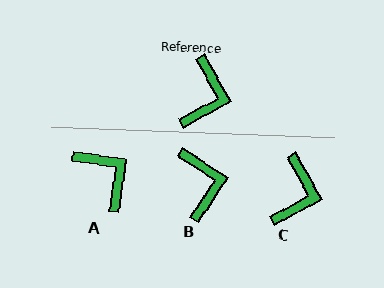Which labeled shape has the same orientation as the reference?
C.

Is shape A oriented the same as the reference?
No, it is off by about 52 degrees.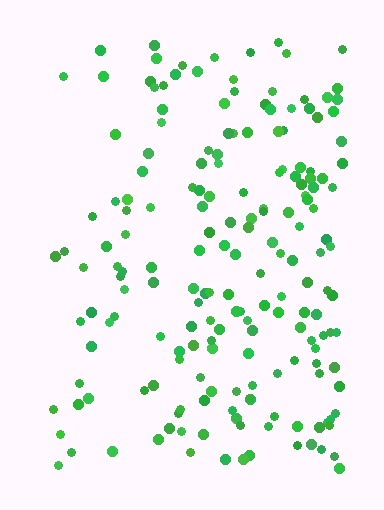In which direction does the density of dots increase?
From left to right, with the right side densest.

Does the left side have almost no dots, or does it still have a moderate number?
Still a moderate number, just noticeably fewer than the right.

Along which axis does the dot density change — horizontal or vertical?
Horizontal.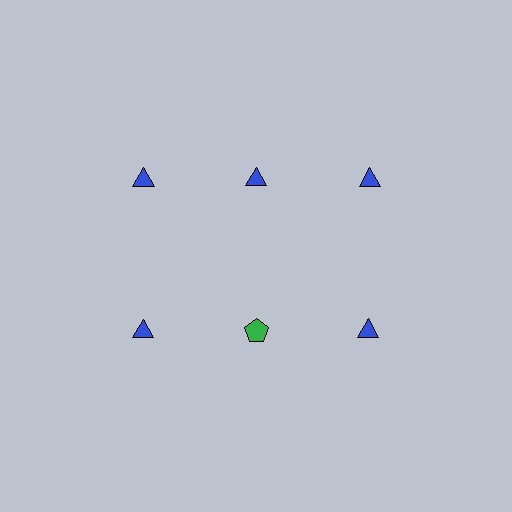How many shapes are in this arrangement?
There are 6 shapes arranged in a grid pattern.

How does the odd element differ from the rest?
It differs in both color (green instead of blue) and shape (pentagon instead of triangle).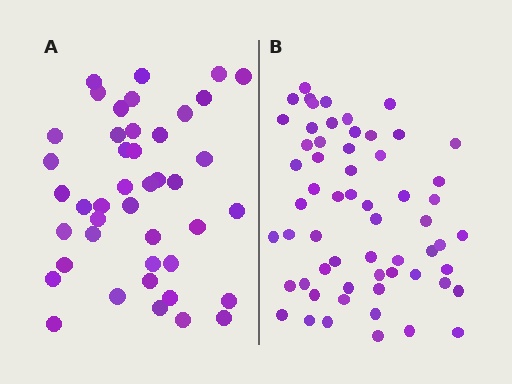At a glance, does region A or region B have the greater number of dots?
Region B (the right region) has more dots.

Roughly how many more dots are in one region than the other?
Region B has approximately 15 more dots than region A.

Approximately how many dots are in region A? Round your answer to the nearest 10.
About 40 dots. (The exact count is 43, which rounds to 40.)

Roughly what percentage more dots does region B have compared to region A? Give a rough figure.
About 40% more.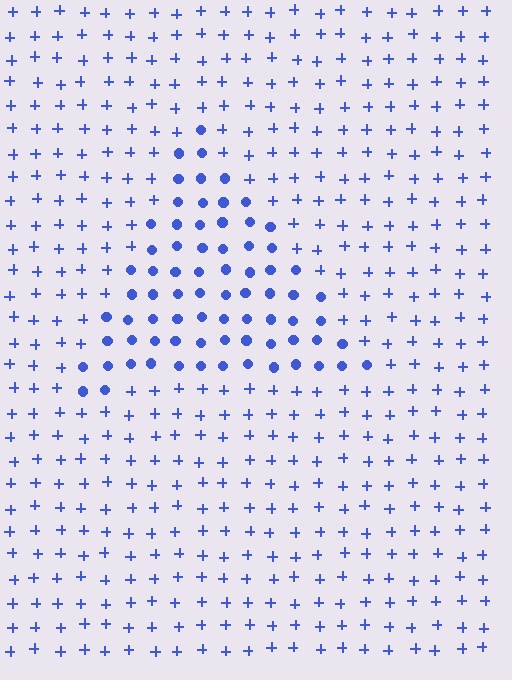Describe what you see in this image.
The image is filled with small blue elements arranged in a uniform grid. A triangle-shaped region contains circles, while the surrounding area contains plus signs. The boundary is defined purely by the change in element shape.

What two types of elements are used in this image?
The image uses circles inside the triangle region and plus signs outside it.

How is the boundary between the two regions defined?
The boundary is defined by a change in element shape: circles inside vs. plus signs outside. All elements share the same color and spacing.